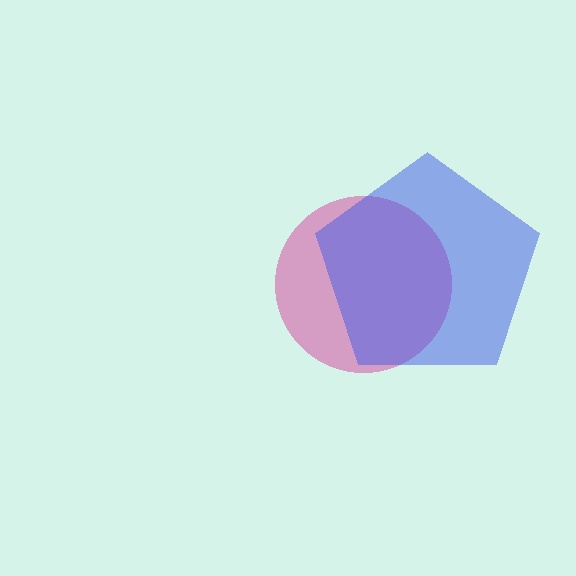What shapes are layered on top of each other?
The layered shapes are: a magenta circle, a blue pentagon.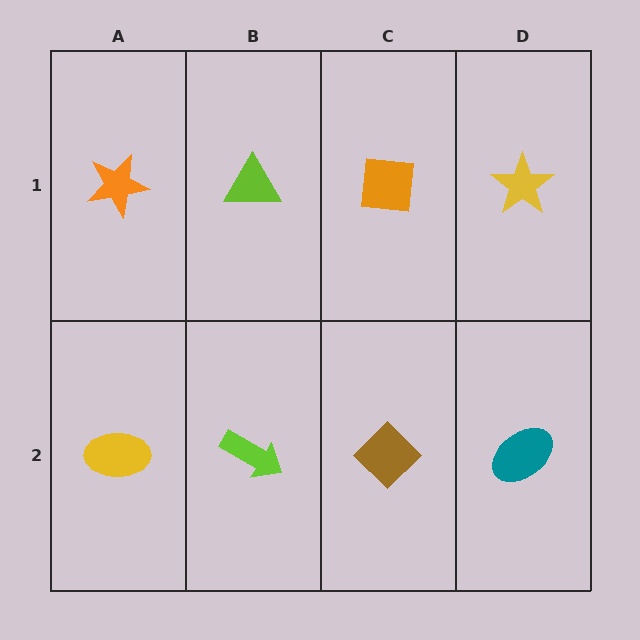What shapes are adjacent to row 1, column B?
A lime arrow (row 2, column B), an orange star (row 1, column A), an orange square (row 1, column C).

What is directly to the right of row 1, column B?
An orange square.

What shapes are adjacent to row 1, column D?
A teal ellipse (row 2, column D), an orange square (row 1, column C).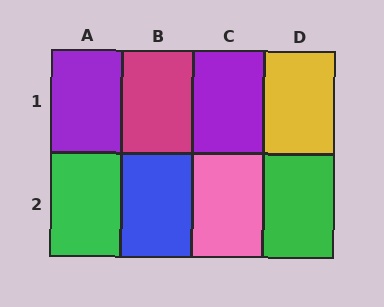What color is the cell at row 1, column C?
Purple.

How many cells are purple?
2 cells are purple.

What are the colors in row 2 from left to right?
Green, blue, pink, green.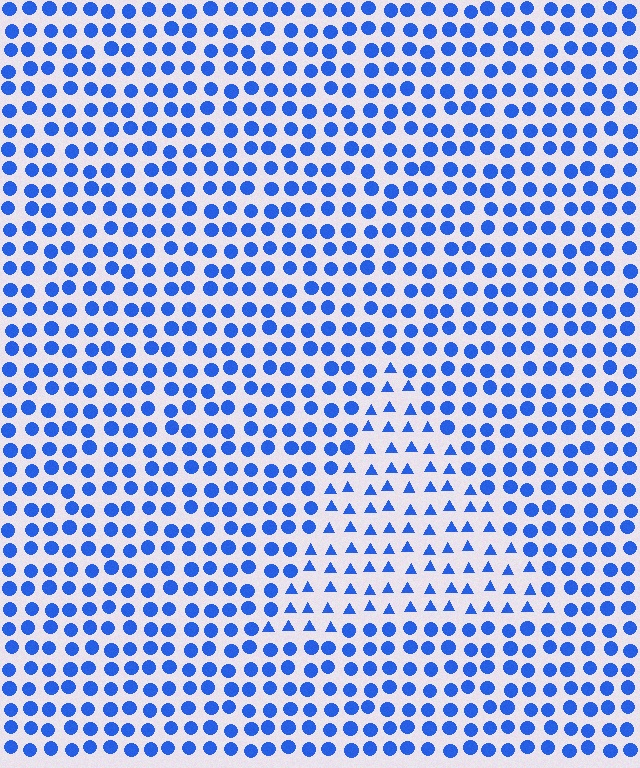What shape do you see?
I see a triangle.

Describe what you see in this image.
The image is filled with small blue elements arranged in a uniform grid. A triangle-shaped region contains triangles, while the surrounding area contains circles. The boundary is defined purely by the change in element shape.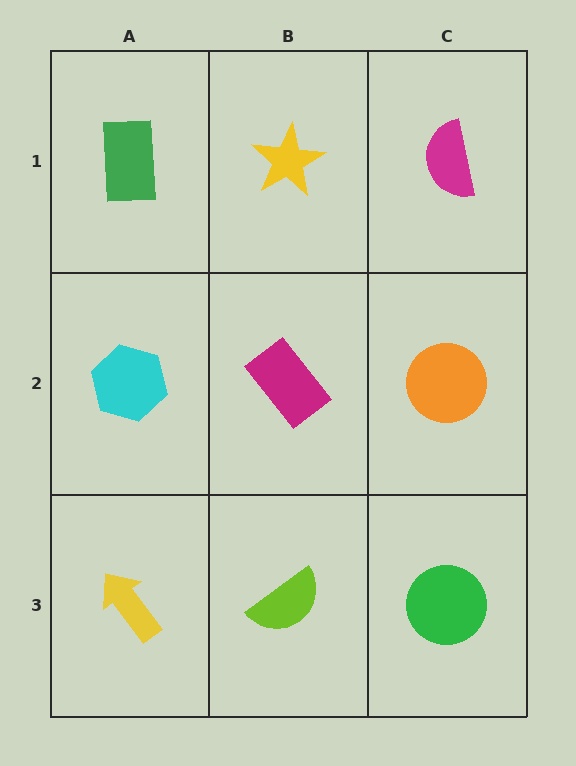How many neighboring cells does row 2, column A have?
3.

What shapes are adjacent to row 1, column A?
A cyan hexagon (row 2, column A), a yellow star (row 1, column B).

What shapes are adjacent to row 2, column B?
A yellow star (row 1, column B), a lime semicircle (row 3, column B), a cyan hexagon (row 2, column A), an orange circle (row 2, column C).